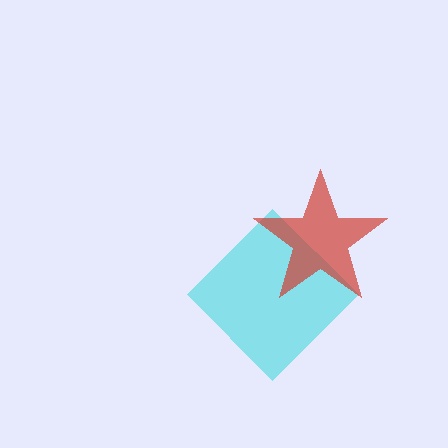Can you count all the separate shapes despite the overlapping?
Yes, there are 2 separate shapes.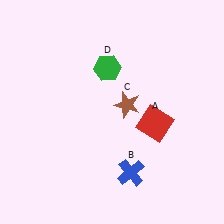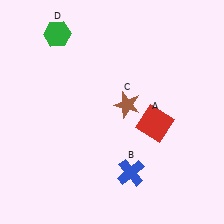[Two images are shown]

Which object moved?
The green hexagon (D) moved left.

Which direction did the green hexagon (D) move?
The green hexagon (D) moved left.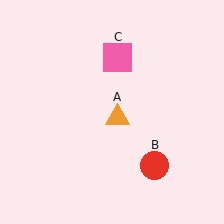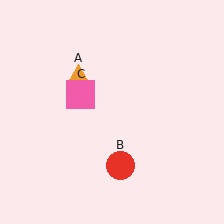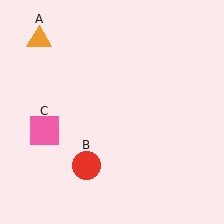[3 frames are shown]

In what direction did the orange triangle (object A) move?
The orange triangle (object A) moved up and to the left.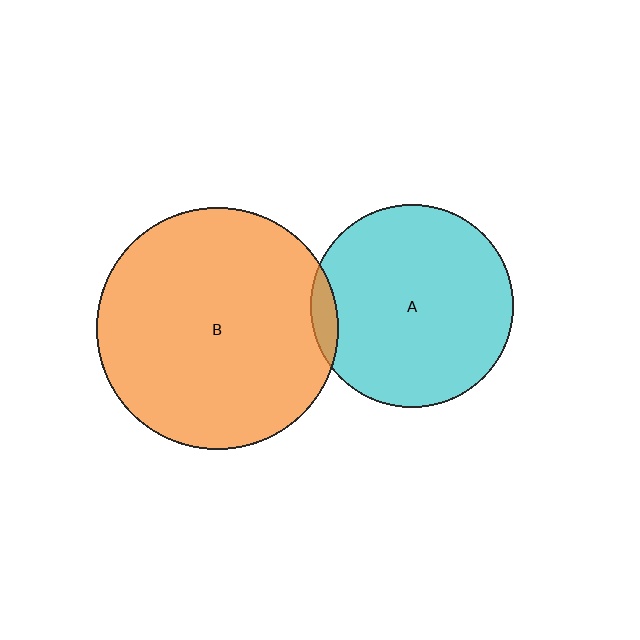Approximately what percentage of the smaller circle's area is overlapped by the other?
Approximately 5%.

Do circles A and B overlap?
Yes.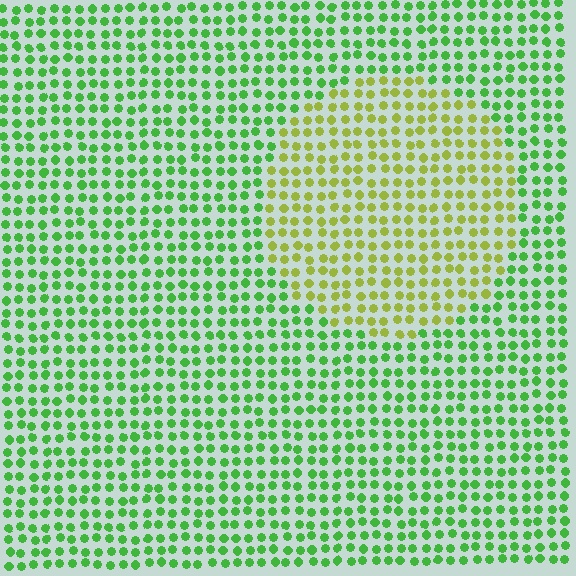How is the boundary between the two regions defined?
The boundary is defined purely by a slight shift in hue (about 44 degrees). Spacing, size, and orientation are identical on both sides.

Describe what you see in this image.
The image is filled with small green elements in a uniform arrangement. A circle-shaped region is visible where the elements are tinted to a slightly different hue, forming a subtle color boundary.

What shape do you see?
I see a circle.